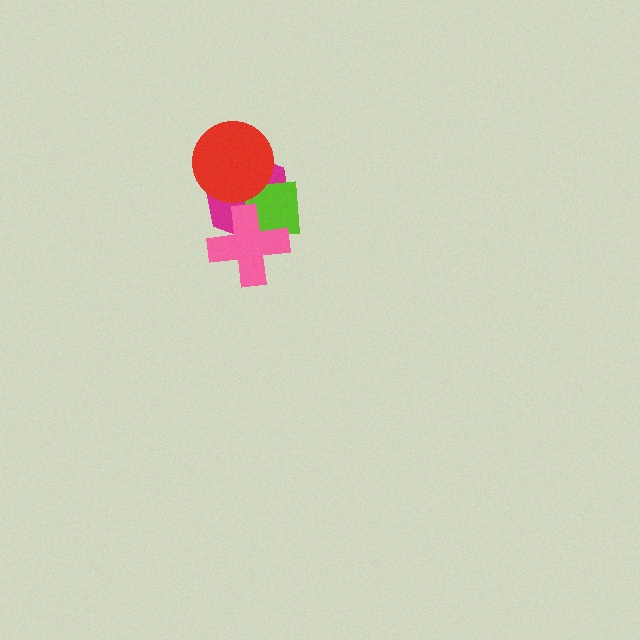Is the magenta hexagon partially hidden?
Yes, it is partially covered by another shape.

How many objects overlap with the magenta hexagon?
3 objects overlap with the magenta hexagon.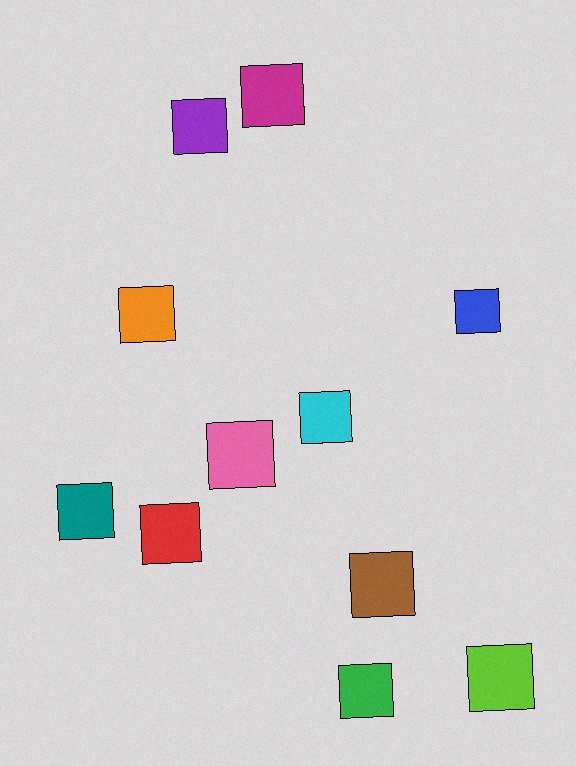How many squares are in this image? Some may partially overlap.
There are 11 squares.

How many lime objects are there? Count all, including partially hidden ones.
There is 1 lime object.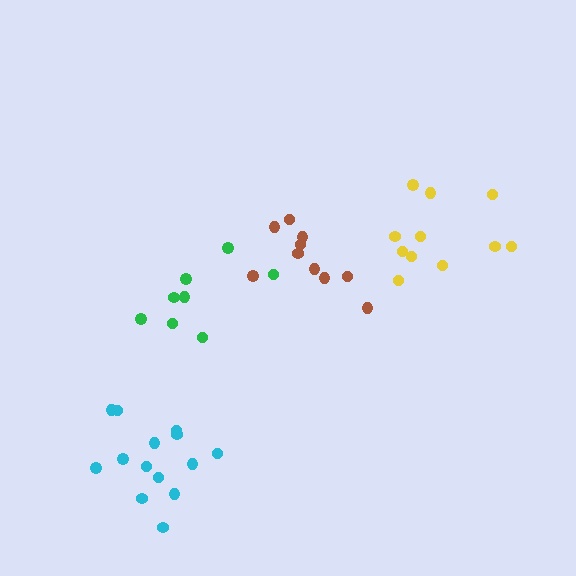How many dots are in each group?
Group 1: 11 dots, Group 2: 8 dots, Group 3: 10 dots, Group 4: 14 dots (43 total).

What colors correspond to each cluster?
The clusters are colored: yellow, green, brown, cyan.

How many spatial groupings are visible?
There are 4 spatial groupings.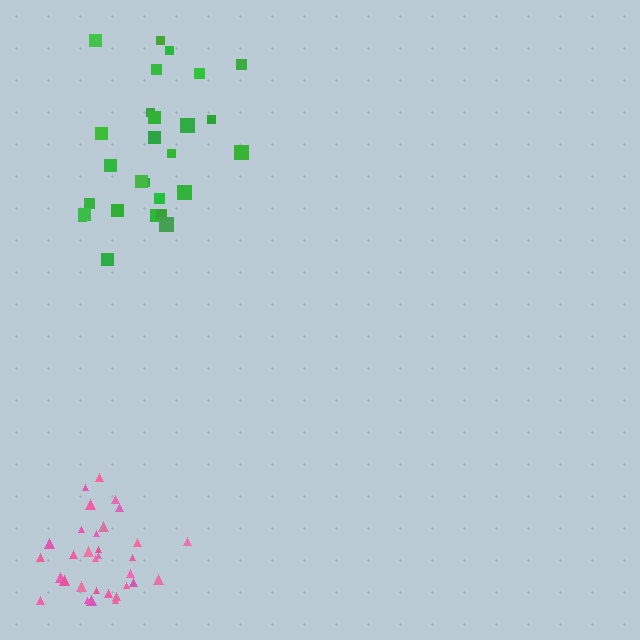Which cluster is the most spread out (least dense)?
Green.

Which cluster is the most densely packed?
Pink.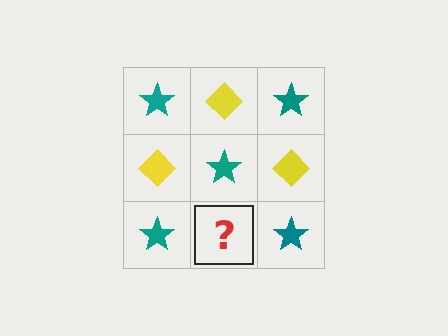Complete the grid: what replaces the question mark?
The question mark should be replaced with a yellow diamond.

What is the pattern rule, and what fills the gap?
The rule is that it alternates teal star and yellow diamond in a checkerboard pattern. The gap should be filled with a yellow diamond.